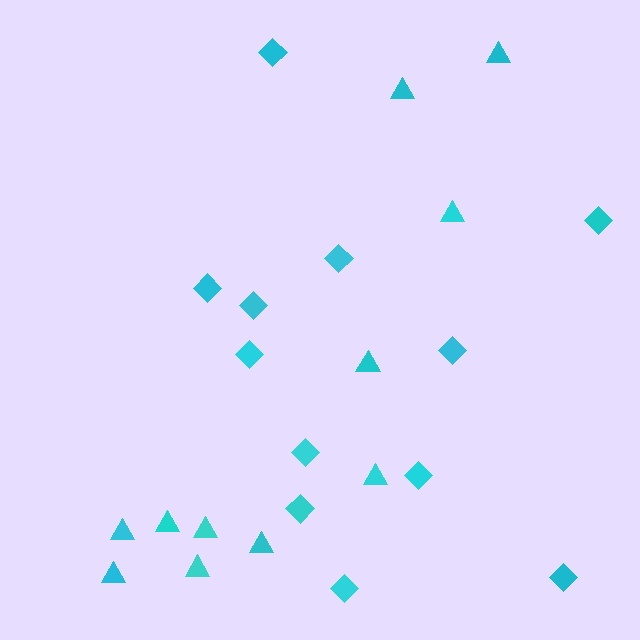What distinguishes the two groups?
There are 2 groups: one group of triangles (11) and one group of diamonds (12).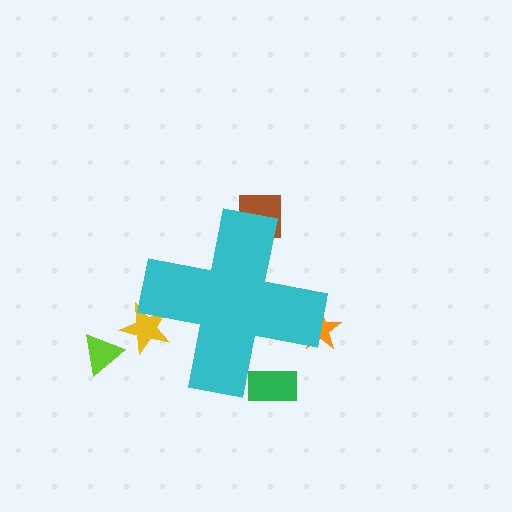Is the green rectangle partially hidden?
Yes, the green rectangle is partially hidden behind the cyan cross.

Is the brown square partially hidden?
Yes, the brown square is partially hidden behind the cyan cross.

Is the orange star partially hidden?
Yes, the orange star is partially hidden behind the cyan cross.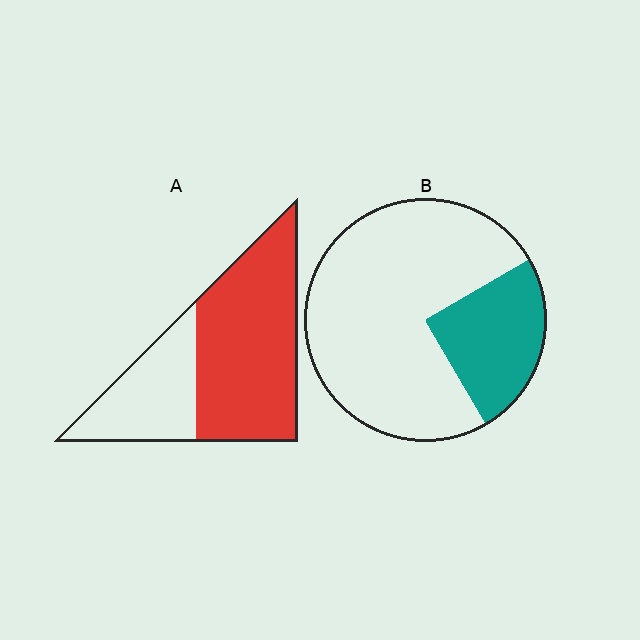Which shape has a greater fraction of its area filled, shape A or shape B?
Shape A.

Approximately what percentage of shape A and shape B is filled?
A is approximately 65% and B is approximately 25%.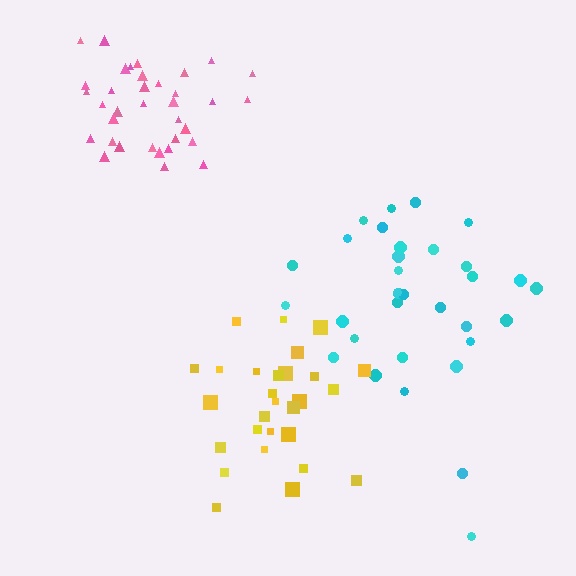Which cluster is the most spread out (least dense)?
Cyan.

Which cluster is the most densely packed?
Yellow.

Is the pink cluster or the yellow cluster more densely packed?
Yellow.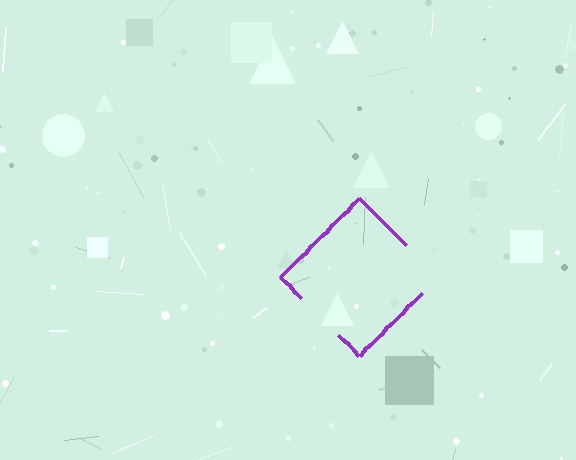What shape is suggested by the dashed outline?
The dashed outline suggests a diamond.